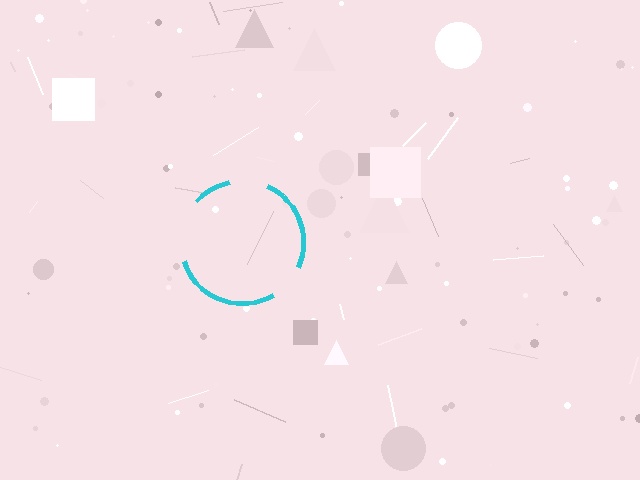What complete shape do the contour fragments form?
The contour fragments form a circle.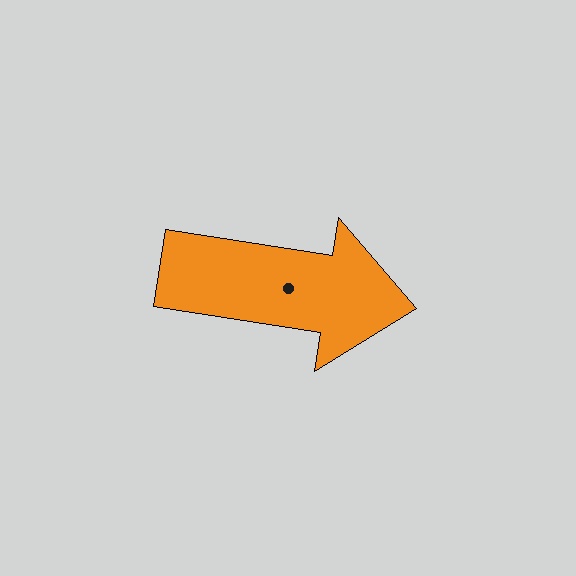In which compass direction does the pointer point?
East.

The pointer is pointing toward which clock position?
Roughly 3 o'clock.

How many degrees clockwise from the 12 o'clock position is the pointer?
Approximately 99 degrees.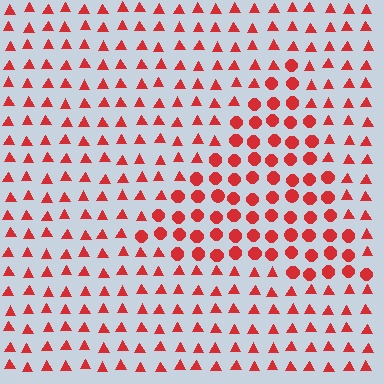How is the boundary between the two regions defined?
The boundary is defined by a change in element shape: circles inside vs. triangles outside. All elements share the same color and spacing.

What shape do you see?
I see a triangle.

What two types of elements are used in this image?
The image uses circles inside the triangle region and triangles outside it.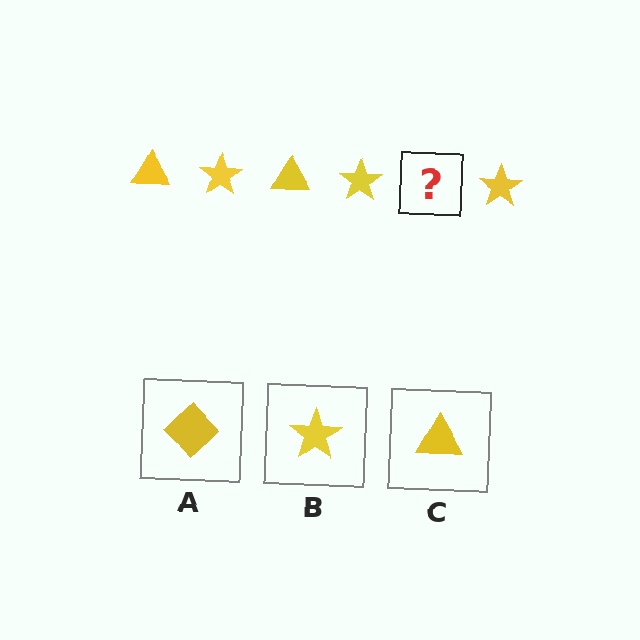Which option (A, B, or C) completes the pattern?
C.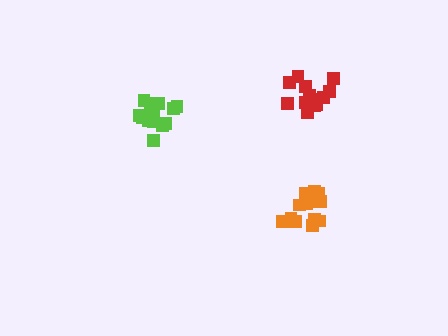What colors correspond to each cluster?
The clusters are colored: orange, red, lime.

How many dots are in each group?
Group 1: 16 dots, Group 2: 13 dots, Group 3: 15 dots (44 total).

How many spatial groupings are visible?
There are 3 spatial groupings.